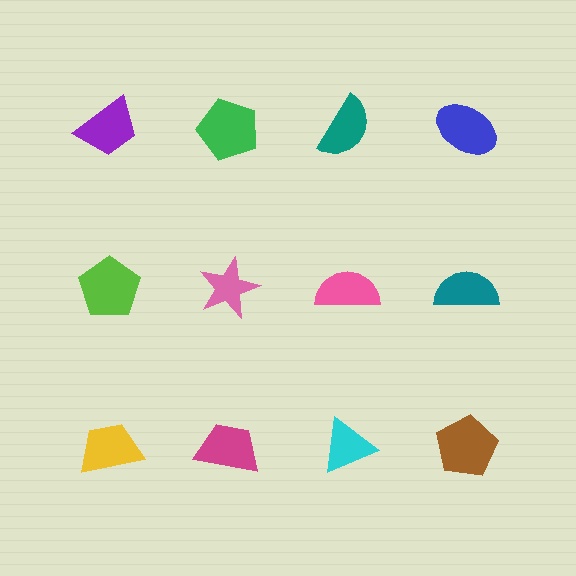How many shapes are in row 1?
4 shapes.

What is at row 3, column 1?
A yellow trapezoid.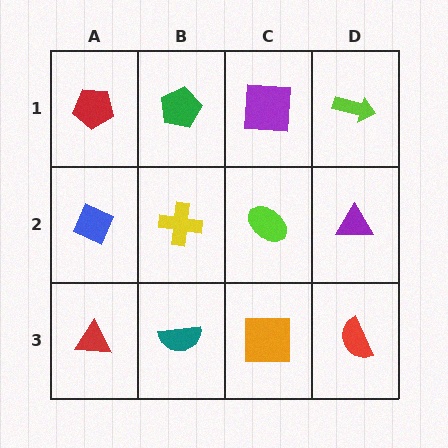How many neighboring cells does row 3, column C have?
3.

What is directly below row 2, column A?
A red triangle.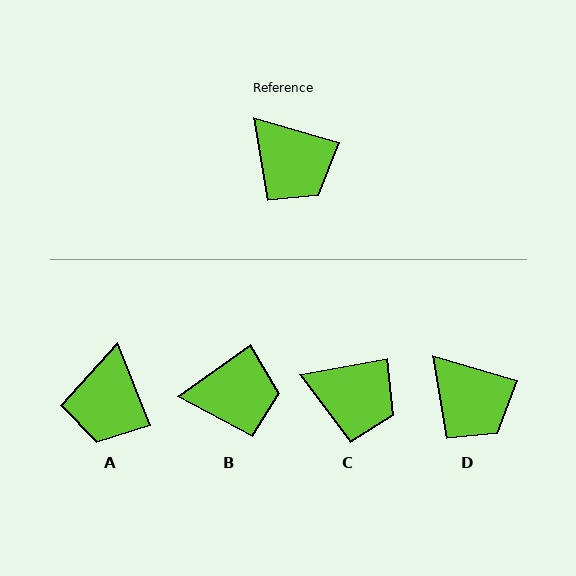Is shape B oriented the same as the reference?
No, it is off by about 52 degrees.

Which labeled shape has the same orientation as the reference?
D.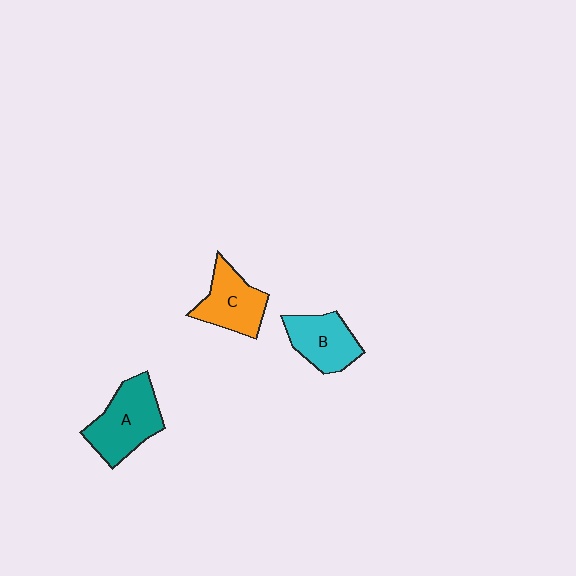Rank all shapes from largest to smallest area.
From largest to smallest: A (teal), C (orange), B (cyan).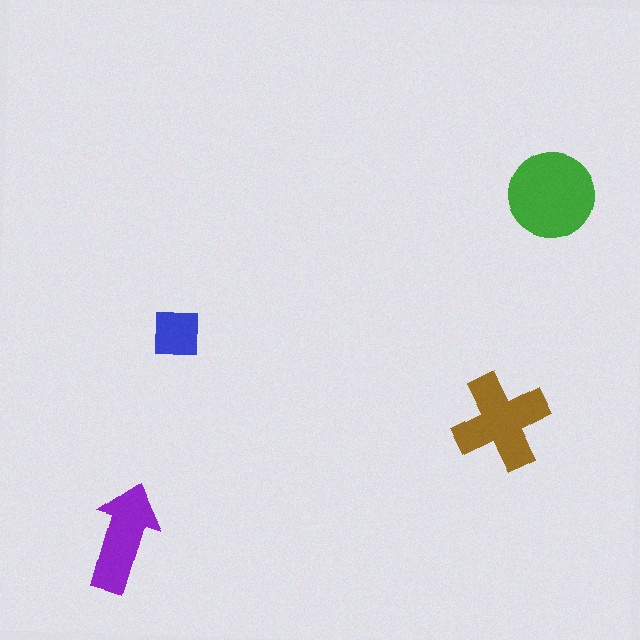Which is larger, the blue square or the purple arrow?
The purple arrow.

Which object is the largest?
The green circle.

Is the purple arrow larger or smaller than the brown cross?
Smaller.